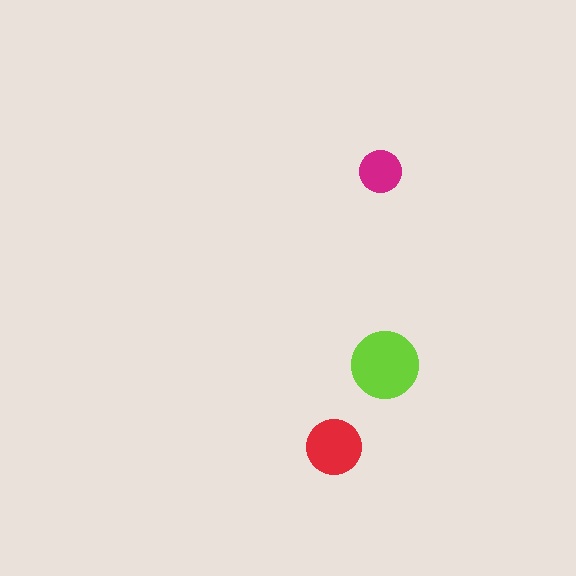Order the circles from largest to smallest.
the lime one, the red one, the magenta one.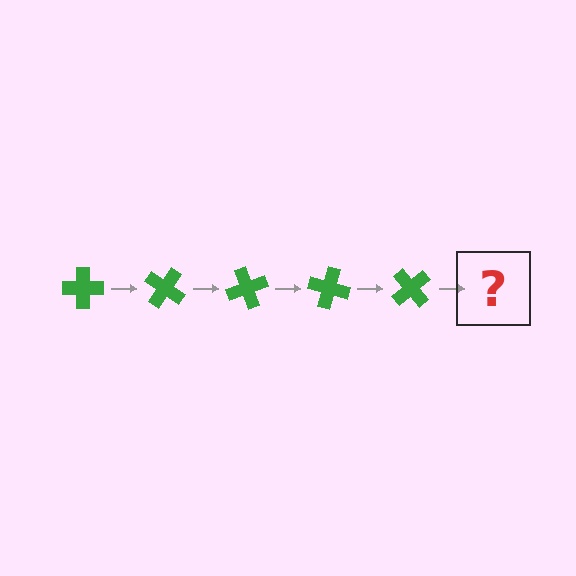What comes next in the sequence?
The next element should be a green cross rotated 175 degrees.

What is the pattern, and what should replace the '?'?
The pattern is that the cross rotates 35 degrees each step. The '?' should be a green cross rotated 175 degrees.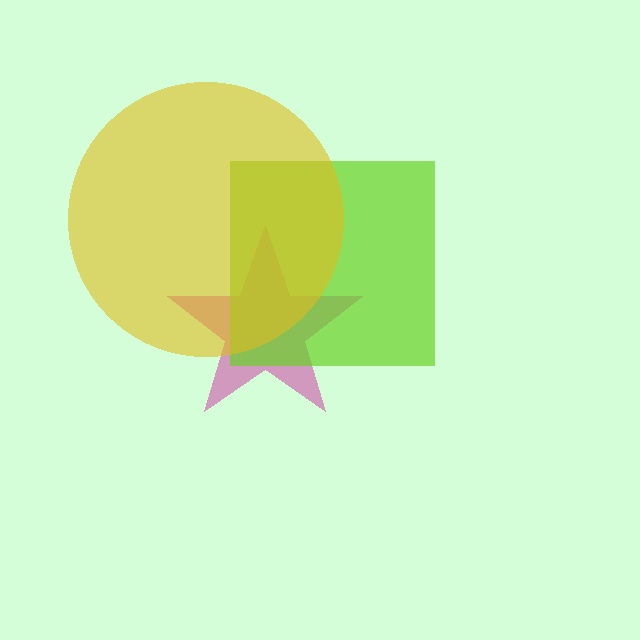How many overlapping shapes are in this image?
There are 3 overlapping shapes in the image.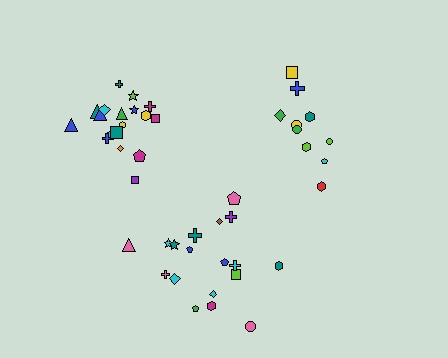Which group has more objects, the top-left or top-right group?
The top-left group.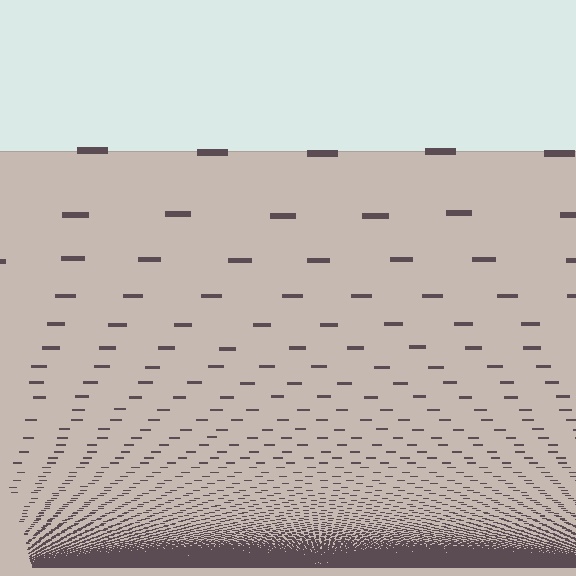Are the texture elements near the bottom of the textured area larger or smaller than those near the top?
Smaller. The gradient is inverted — elements near the bottom are smaller and denser.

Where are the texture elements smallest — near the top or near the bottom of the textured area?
Near the bottom.